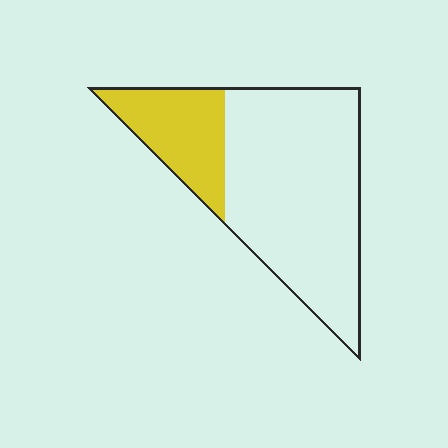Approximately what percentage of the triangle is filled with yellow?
Approximately 25%.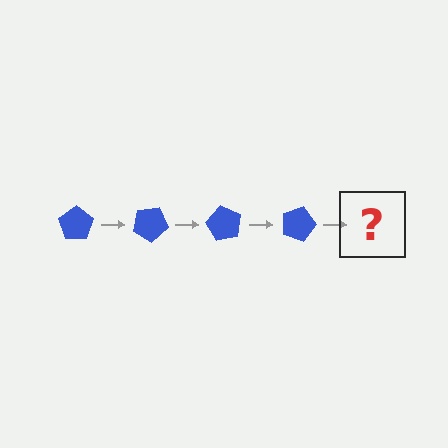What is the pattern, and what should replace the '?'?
The pattern is that the pentagon rotates 30 degrees each step. The '?' should be a blue pentagon rotated 120 degrees.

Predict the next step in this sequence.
The next step is a blue pentagon rotated 120 degrees.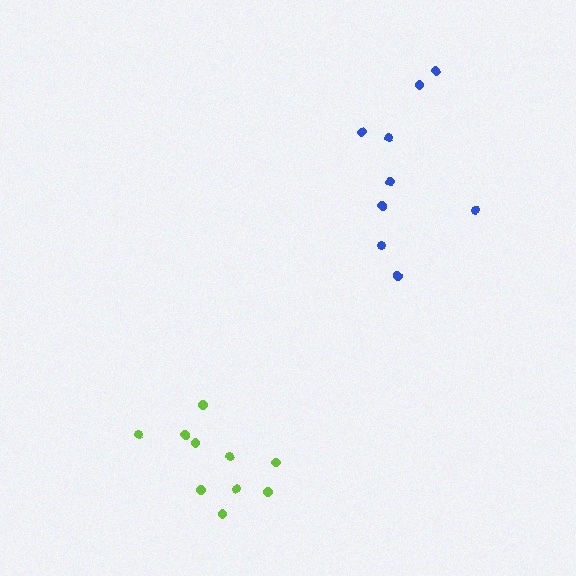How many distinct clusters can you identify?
There are 2 distinct clusters.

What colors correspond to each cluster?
The clusters are colored: blue, lime.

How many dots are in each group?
Group 1: 9 dots, Group 2: 10 dots (19 total).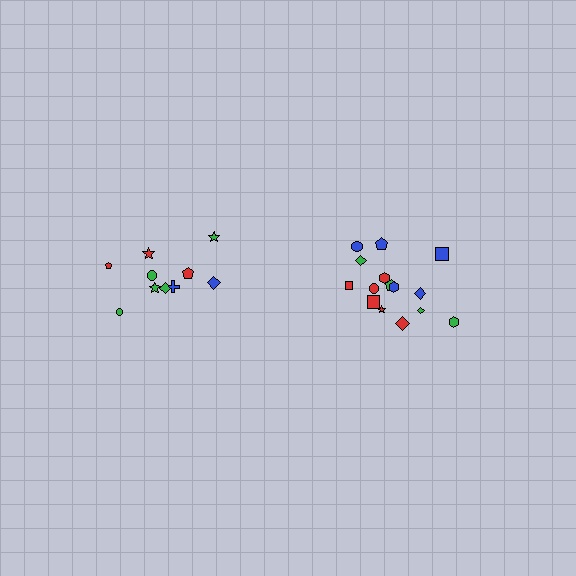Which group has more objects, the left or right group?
The right group.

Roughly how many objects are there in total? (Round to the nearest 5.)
Roughly 25 objects in total.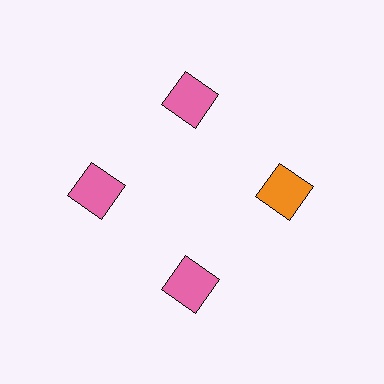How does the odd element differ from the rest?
It has a different color: orange instead of pink.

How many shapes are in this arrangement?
There are 4 shapes arranged in a ring pattern.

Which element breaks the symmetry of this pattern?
The orange square at roughly the 3 o'clock position breaks the symmetry. All other shapes are pink squares.